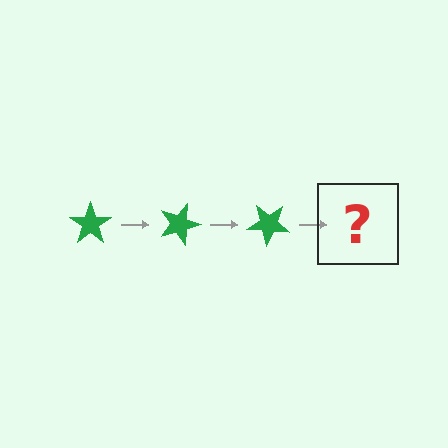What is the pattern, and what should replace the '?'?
The pattern is that the star rotates 20 degrees each step. The '?' should be a green star rotated 60 degrees.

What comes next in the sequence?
The next element should be a green star rotated 60 degrees.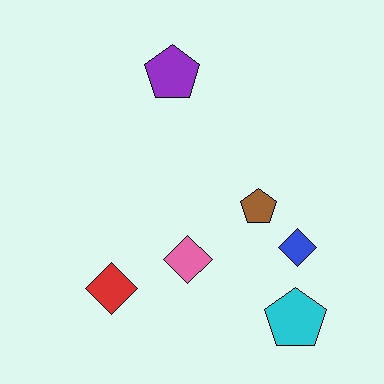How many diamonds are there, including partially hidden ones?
There are 3 diamonds.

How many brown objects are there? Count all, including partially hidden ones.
There is 1 brown object.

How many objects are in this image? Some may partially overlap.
There are 6 objects.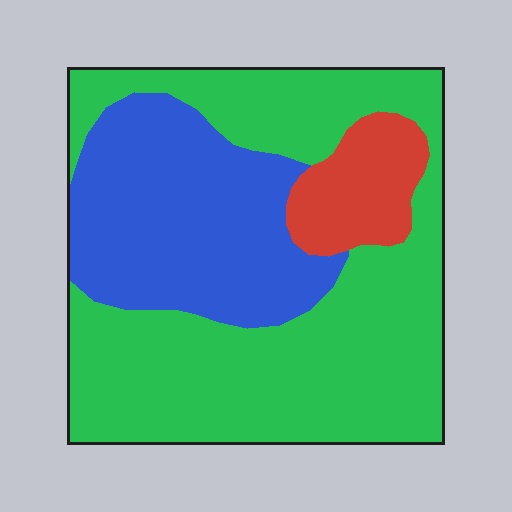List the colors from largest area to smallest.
From largest to smallest: green, blue, red.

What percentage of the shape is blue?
Blue covers 31% of the shape.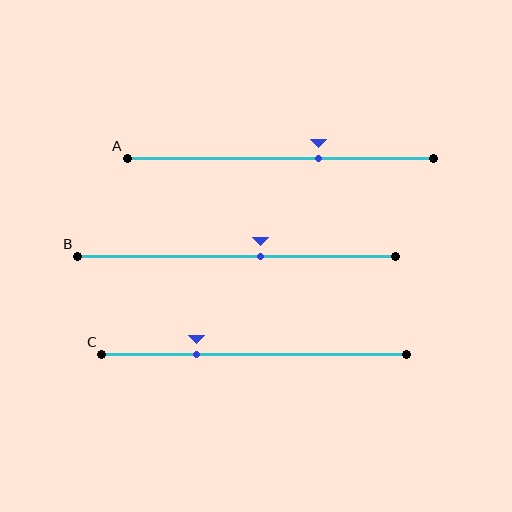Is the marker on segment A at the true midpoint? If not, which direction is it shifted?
No, the marker on segment A is shifted to the right by about 13% of the segment length.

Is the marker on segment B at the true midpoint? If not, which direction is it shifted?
No, the marker on segment B is shifted to the right by about 8% of the segment length.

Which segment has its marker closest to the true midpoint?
Segment B has its marker closest to the true midpoint.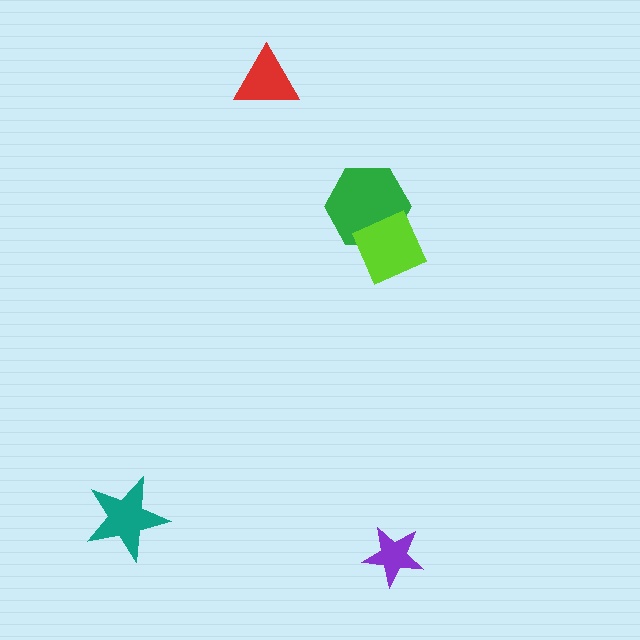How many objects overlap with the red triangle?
0 objects overlap with the red triangle.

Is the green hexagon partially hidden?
Yes, it is partially covered by another shape.